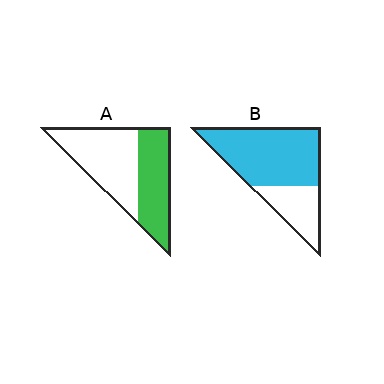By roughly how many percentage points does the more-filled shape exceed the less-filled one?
By roughly 25 percentage points (B over A).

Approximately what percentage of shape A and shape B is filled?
A is approximately 45% and B is approximately 70%.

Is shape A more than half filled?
No.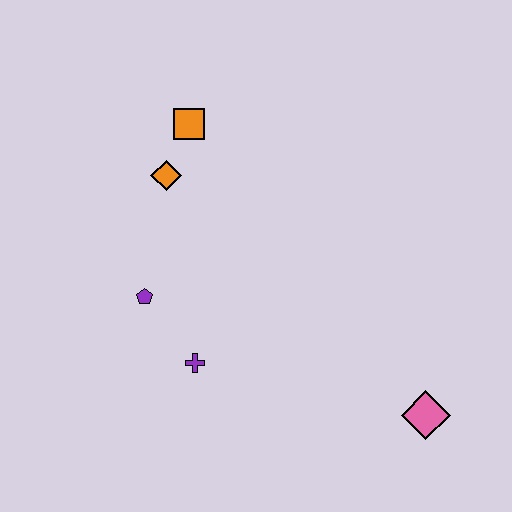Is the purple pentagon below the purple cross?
No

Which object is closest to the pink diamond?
The purple cross is closest to the pink diamond.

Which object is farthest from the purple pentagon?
The pink diamond is farthest from the purple pentagon.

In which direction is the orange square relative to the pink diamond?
The orange square is above the pink diamond.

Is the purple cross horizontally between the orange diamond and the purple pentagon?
No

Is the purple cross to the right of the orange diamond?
Yes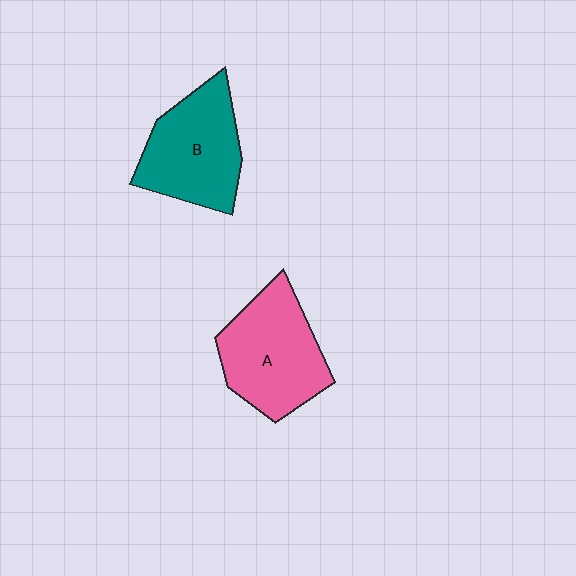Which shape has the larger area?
Shape A (pink).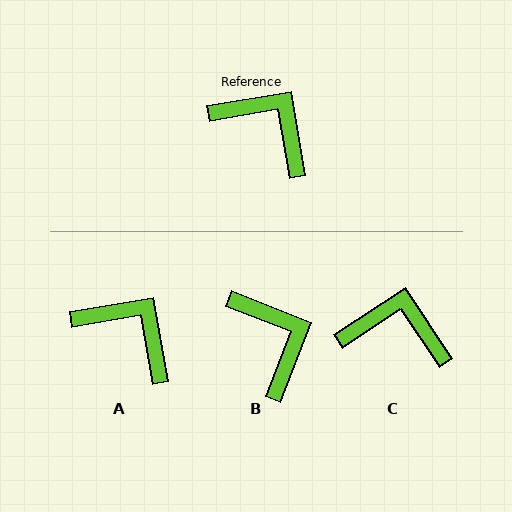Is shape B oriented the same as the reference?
No, it is off by about 31 degrees.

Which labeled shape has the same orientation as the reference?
A.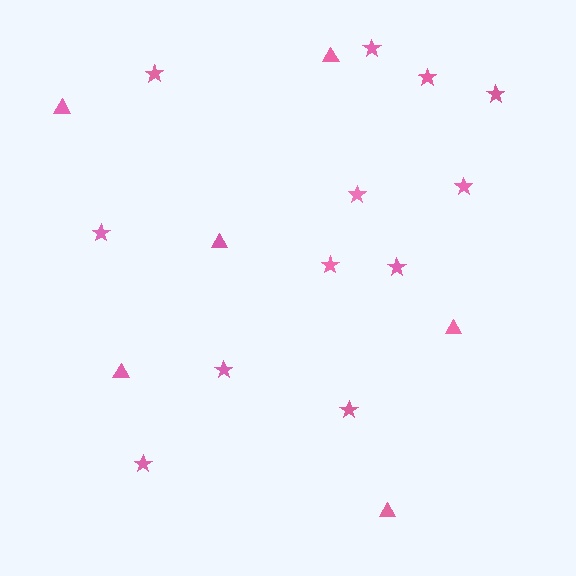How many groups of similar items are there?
There are 2 groups: one group of stars (12) and one group of triangles (6).